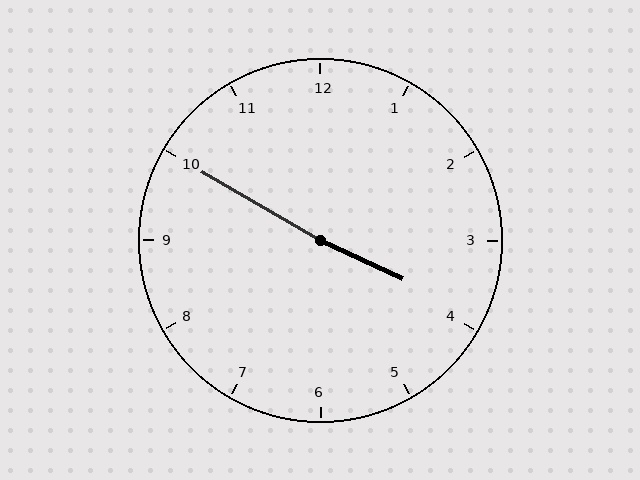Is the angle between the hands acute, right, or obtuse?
It is obtuse.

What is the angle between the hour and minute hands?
Approximately 175 degrees.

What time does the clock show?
3:50.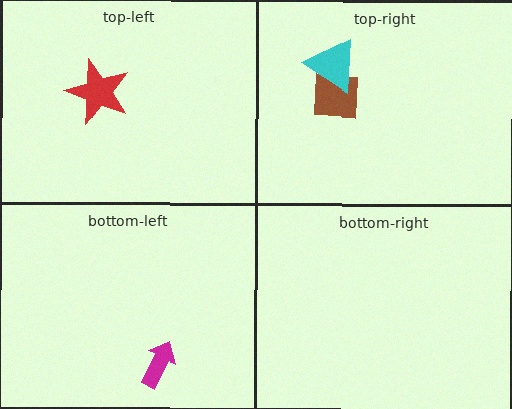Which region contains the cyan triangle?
The top-right region.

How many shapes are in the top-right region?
2.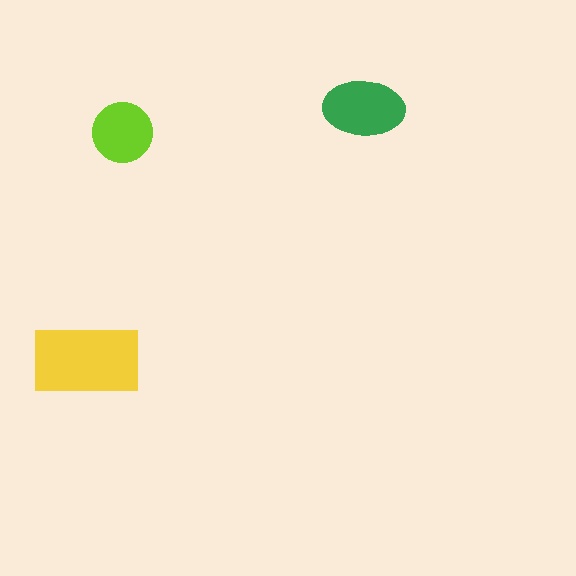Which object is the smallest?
The lime circle.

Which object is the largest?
The yellow rectangle.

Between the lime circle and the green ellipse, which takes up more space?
The green ellipse.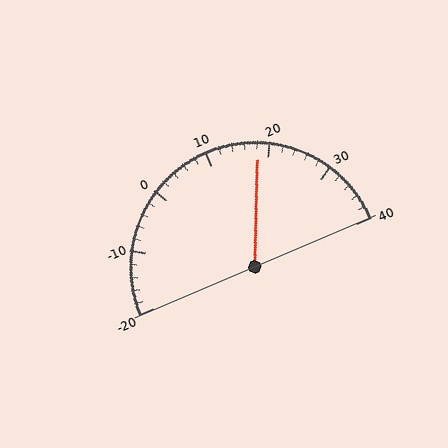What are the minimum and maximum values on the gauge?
The gauge ranges from -20 to 40.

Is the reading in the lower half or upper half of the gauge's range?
The reading is in the upper half of the range (-20 to 40).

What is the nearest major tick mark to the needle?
The nearest major tick mark is 20.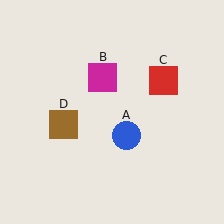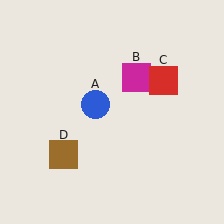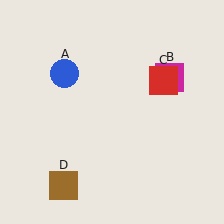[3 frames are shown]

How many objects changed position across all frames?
3 objects changed position: blue circle (object A), magenta square (object B), brown square (object D).